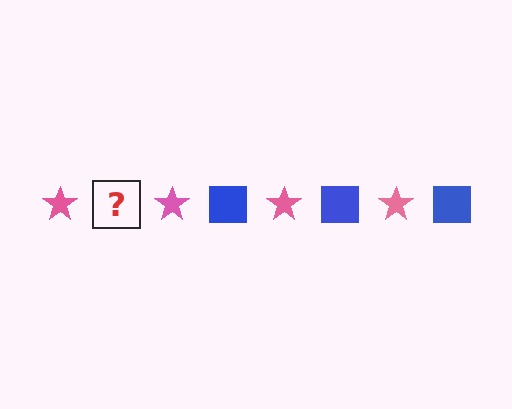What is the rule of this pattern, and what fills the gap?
The rule is that the pattern alternates between pink star and blue square. The gap should be filled with a blue square.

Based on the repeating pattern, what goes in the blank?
The blank should be a blue square.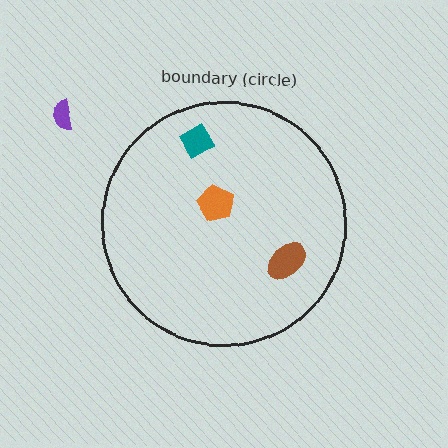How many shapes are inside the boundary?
3 inside, 1 outside.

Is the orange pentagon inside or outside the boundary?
Inside.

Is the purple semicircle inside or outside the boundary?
Outside.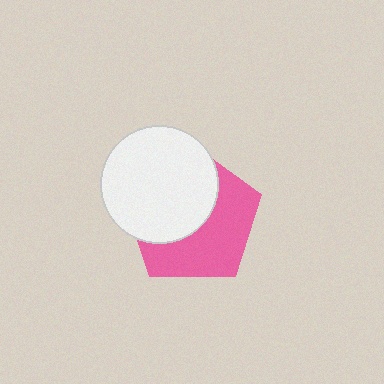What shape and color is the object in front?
The object in front is a white circle.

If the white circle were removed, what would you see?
You would see the complete pink pentagon.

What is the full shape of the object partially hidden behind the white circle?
The partially hidden object is a pink pentagon.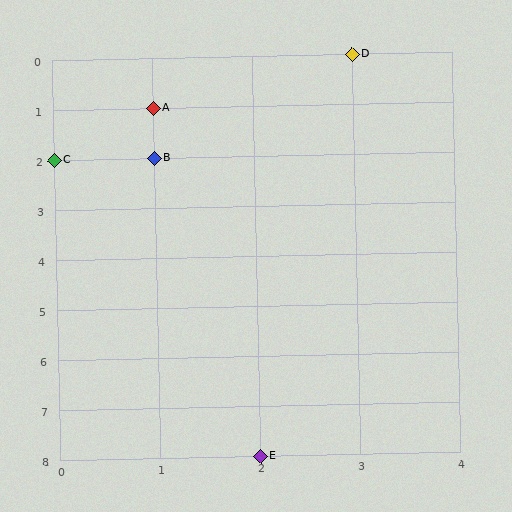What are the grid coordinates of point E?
Point E is at grid coordinates (2, 8).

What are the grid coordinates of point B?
Point B is at grid coordinates (1, 2).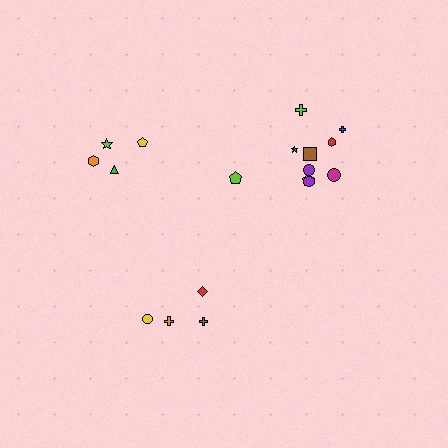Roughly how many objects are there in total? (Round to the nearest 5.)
Roughly 20 objects in total.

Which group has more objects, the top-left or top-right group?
The top-right group.